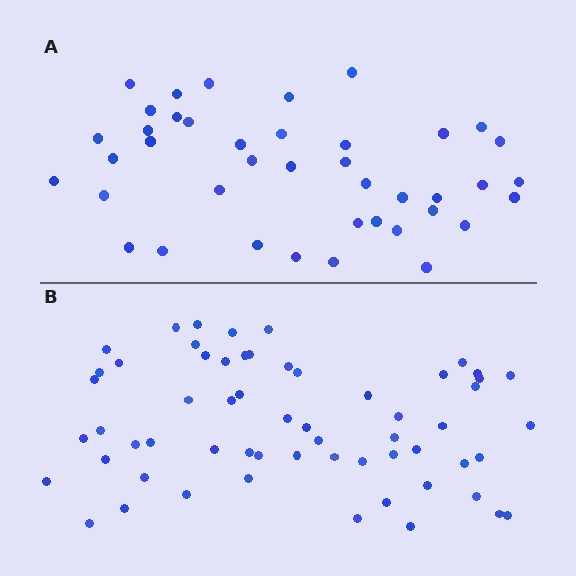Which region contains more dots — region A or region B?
Region B (the bottom region) has more dots.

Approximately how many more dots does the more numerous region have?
Region B has approximately 20 more dots than region A.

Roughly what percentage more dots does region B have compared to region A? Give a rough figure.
About 45% more.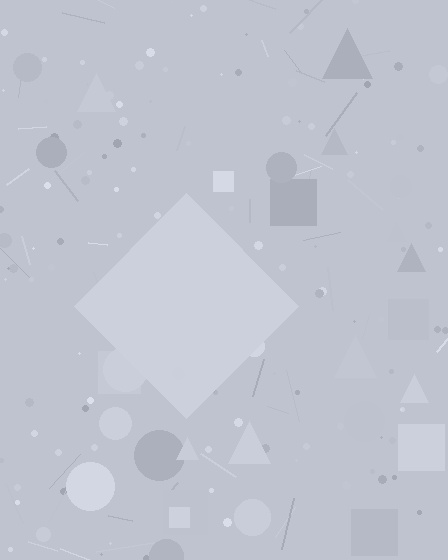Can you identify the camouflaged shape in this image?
The camouflaged shape is a diamond.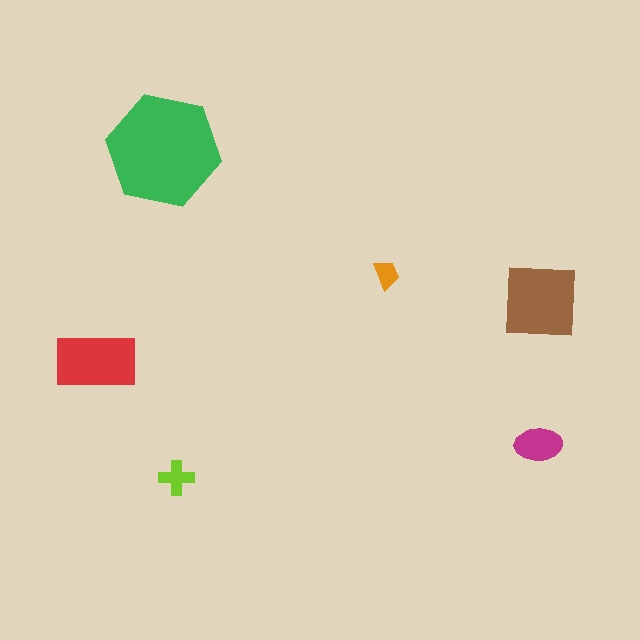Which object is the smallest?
The orange trapezoid.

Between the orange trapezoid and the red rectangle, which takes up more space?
The red rectangle.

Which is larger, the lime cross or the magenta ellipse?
The magenta ellipse.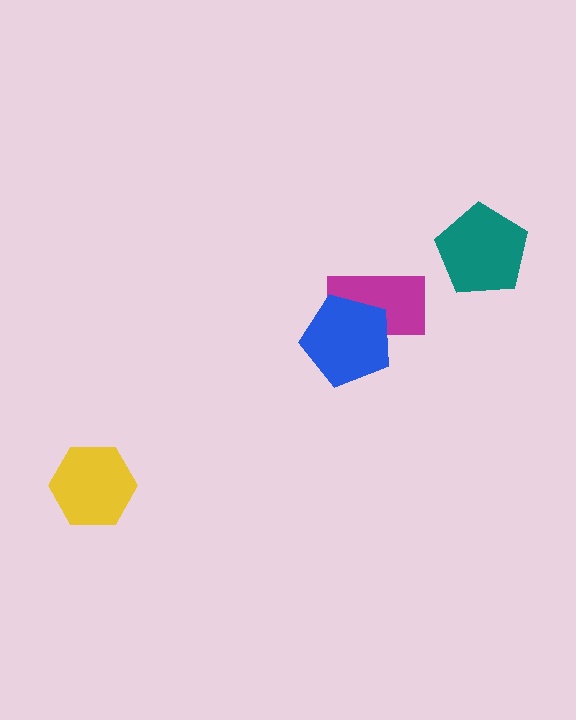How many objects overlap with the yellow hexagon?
0 objects overlap with the yellow hexagon.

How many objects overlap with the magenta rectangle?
1 object overlaps with the magenta rectangle.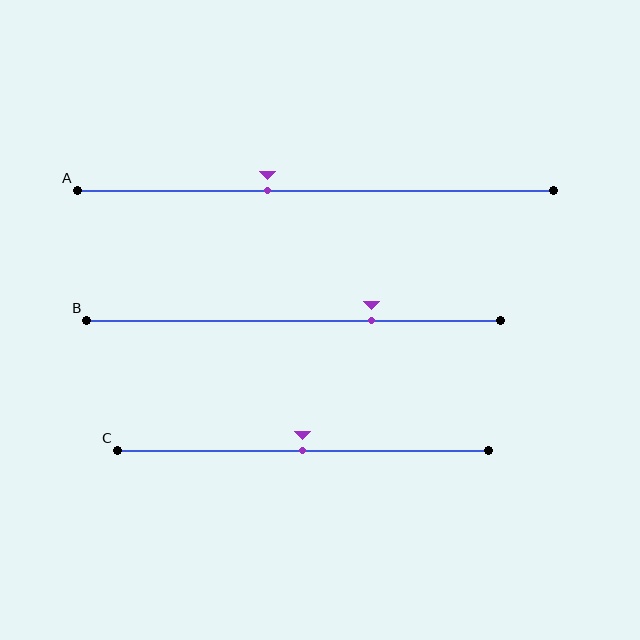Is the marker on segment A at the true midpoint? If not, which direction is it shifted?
No, the marker on segment A is shifted to the left by about 10% of the segment length.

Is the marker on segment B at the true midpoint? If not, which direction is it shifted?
No, the marker on segment B is shifted to the right by about 19% of the segment length.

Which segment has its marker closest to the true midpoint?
Segment C has its marker closest to the true midpoint.